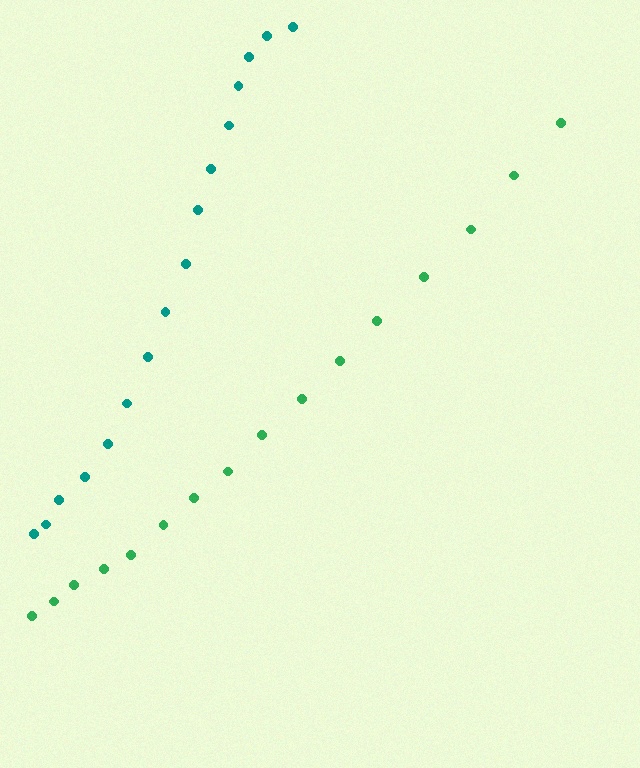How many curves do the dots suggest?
There are 2 distinct paths.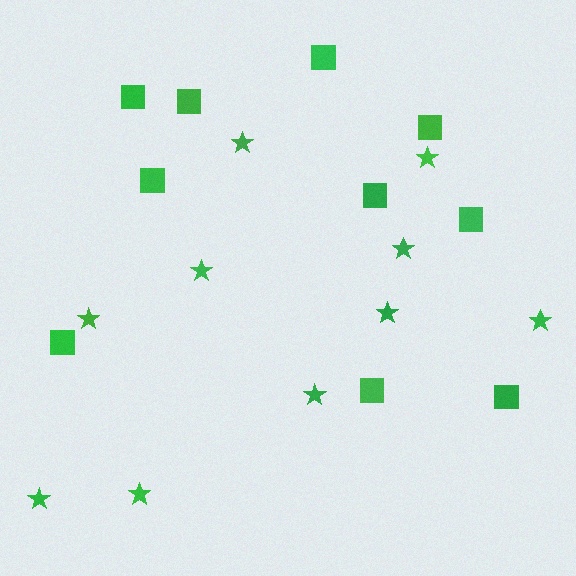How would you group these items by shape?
There are 2 groups: one group of squares (10) and one group of stars (10).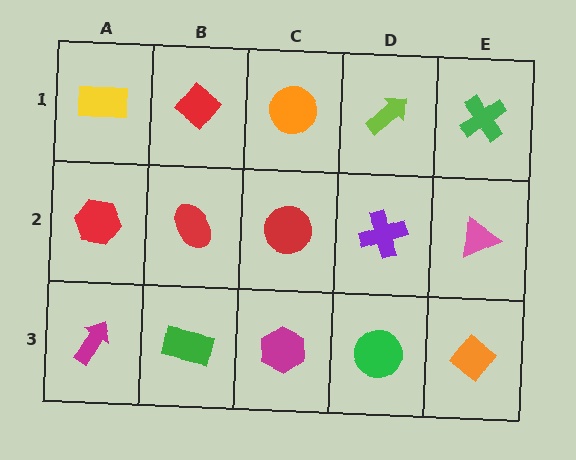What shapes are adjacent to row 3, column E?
A pink triangle (row 2, column E), a green circle (row 3, column D).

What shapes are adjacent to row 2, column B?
A red diamond (row 1, column B), a green rectangle (row 3, column B), a red hexagon (row 2, column A), a red circle (row 2, column C).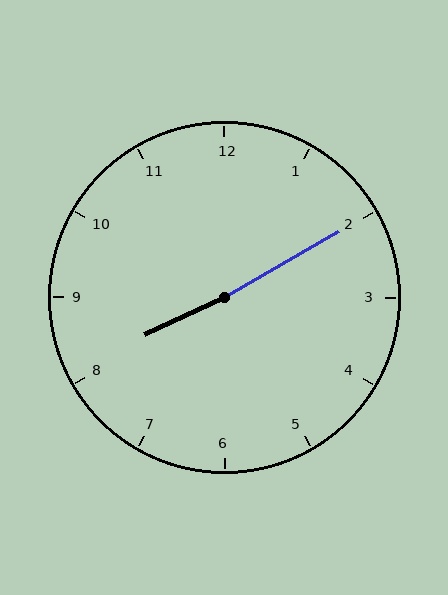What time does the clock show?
8:10.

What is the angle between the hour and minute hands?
Approximately 175 degrees.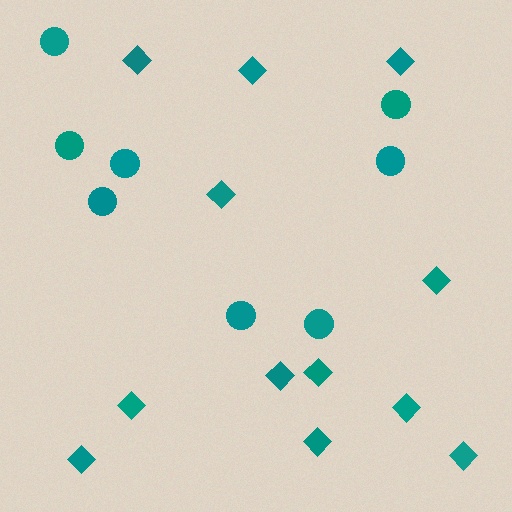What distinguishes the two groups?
There are 2 groups: one group of circles (8) and one group of diamonds (12).